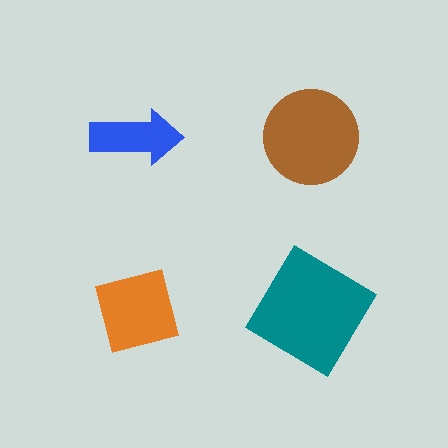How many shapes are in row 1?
2 shapes.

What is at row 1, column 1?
A blue arrow.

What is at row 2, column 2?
A teal diamond.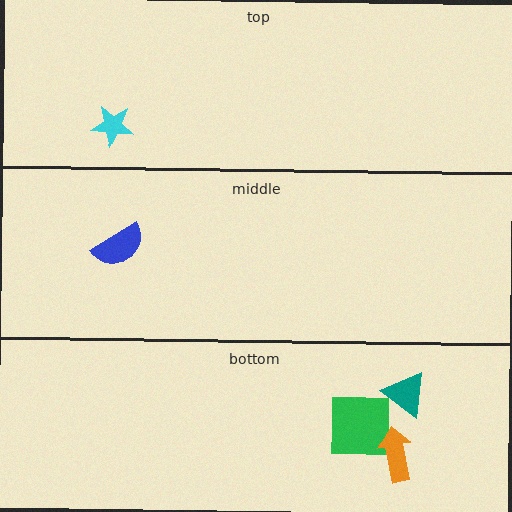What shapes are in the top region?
The cyan star.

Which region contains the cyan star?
The top region.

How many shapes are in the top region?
1.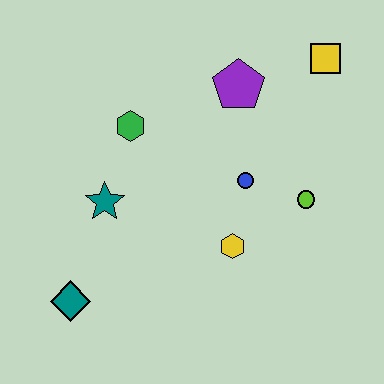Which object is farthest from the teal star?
The yellow square is farthest from the teal star.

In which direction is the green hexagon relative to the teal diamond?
The green hexagon is above the teal diamond.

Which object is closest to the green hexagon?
The teal star is closest to the green hexagon.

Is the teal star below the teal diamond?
No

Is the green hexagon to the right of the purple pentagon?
No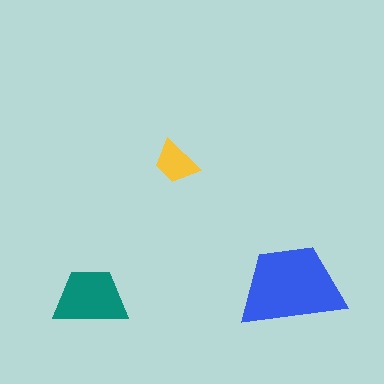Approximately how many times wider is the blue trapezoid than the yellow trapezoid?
About 2.5 times wider.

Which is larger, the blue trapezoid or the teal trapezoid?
The blue one.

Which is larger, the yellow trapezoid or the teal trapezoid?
The teal one.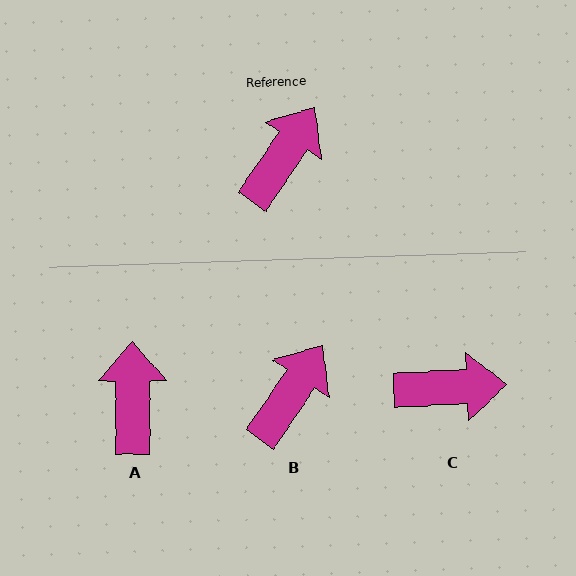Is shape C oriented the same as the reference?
No, it is off by about 54 degrees.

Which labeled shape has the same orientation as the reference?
B.